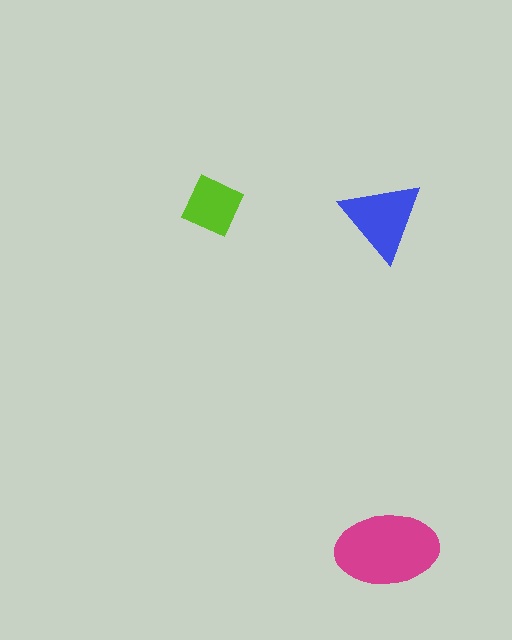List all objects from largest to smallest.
The magenta ellipse, the blue triangle, the lime diamond.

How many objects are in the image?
There are 3 objects in the image.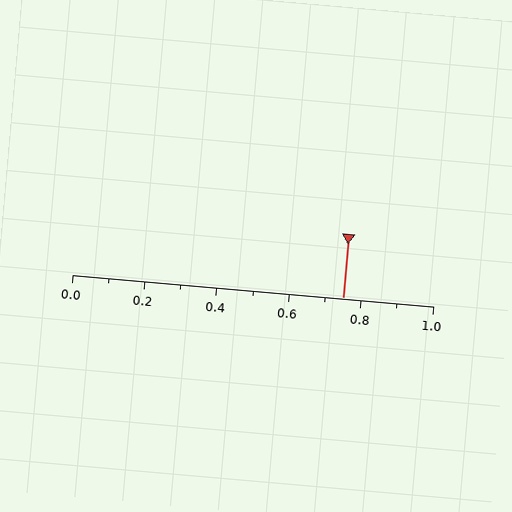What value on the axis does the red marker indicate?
The marker indicates approximately 0.75.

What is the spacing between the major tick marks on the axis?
The major ticks are spaced 0.2 apart.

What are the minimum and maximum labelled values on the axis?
The axis runs from 0.0 to 1.0.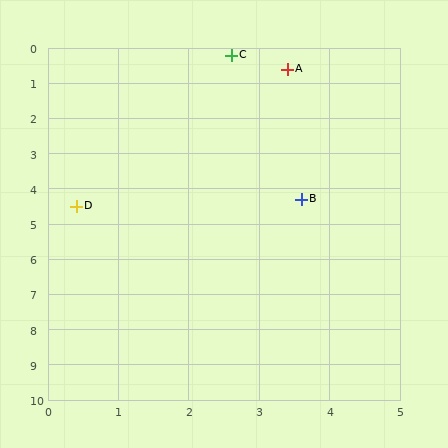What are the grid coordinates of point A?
Point A is at approximately (3.4, 0.6).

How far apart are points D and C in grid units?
Points D and C are about 4.8 grid units apart.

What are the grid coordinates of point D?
Point D is at approximately (0.4, 4.5).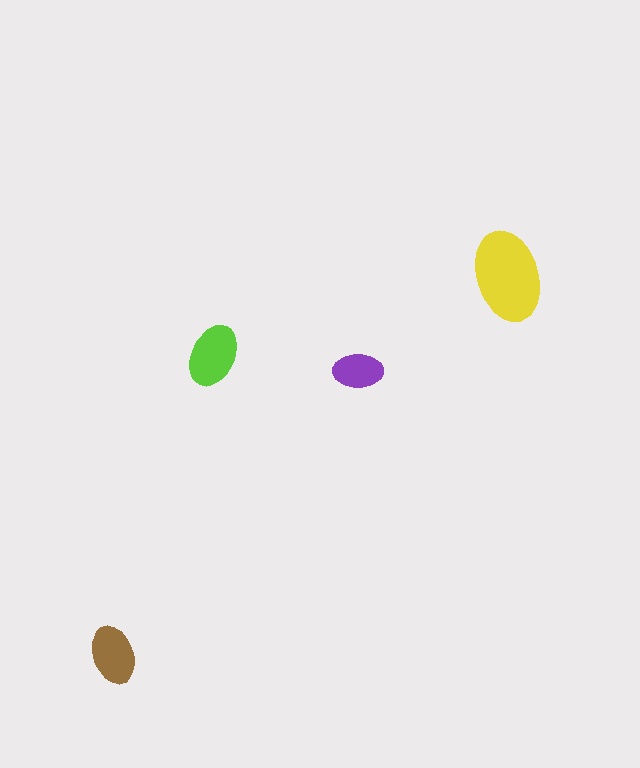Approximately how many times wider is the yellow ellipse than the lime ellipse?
About 1.5 times wider.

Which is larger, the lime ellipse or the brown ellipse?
The lime one.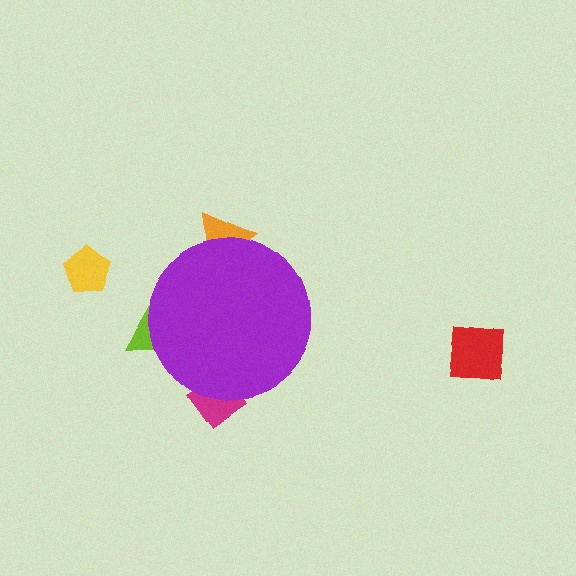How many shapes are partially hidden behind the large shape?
3 shapes are partially hidden.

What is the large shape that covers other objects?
A purple circle.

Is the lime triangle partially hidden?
Yes, the lime triangle is partially hidden behind the purple circle.